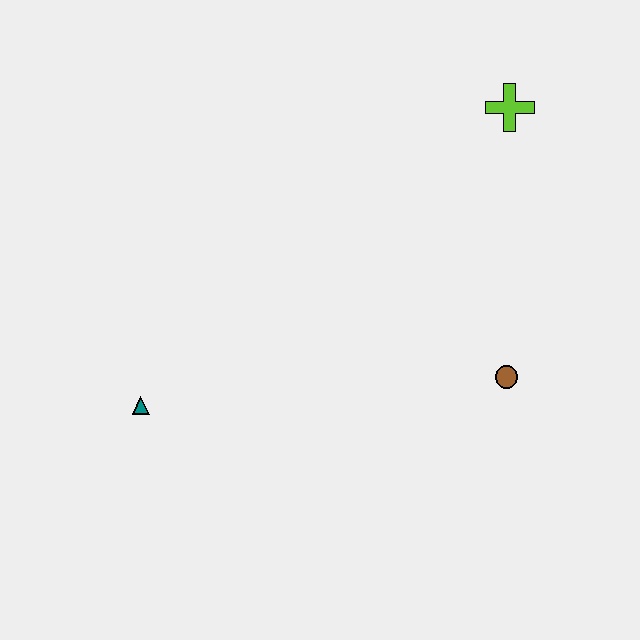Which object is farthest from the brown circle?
The teal triangle is farthest from the brown circle.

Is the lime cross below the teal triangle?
No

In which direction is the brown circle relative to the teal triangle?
The brown circle is to the right of the teal triangle.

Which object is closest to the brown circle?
The lime cross is closest to the brown circle.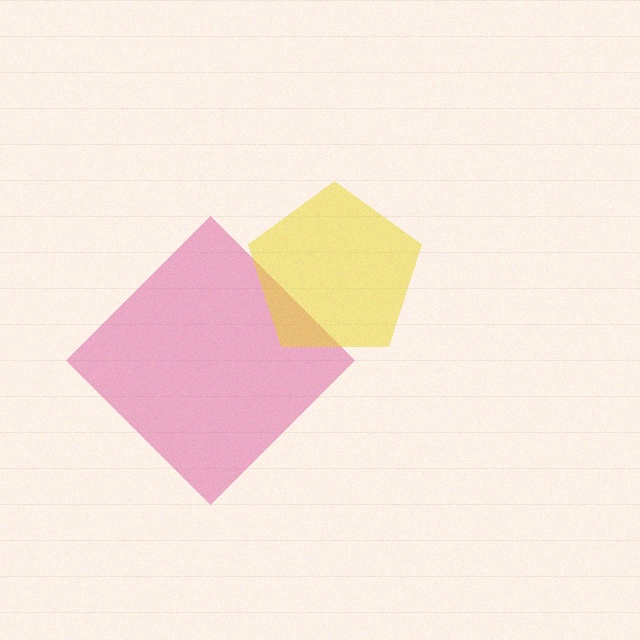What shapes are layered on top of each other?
The layered shapes are: a magenta diamond, a yellow pentagon.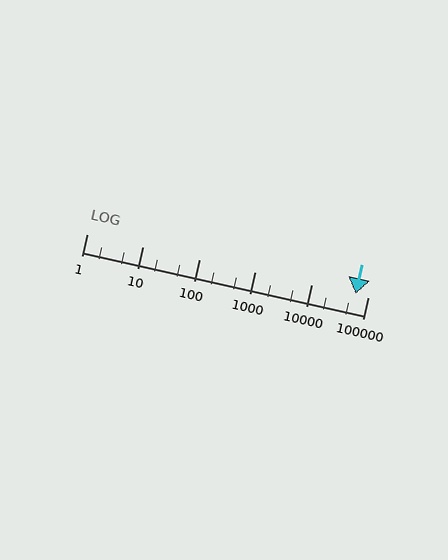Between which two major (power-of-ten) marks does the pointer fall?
The pointer is between 10000 and 100000.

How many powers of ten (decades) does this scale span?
The scale spans 5 decades, from 1 to 100000.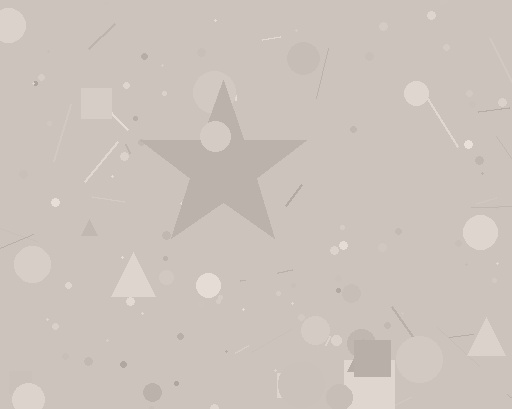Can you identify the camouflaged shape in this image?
The camouflaged shape is a star.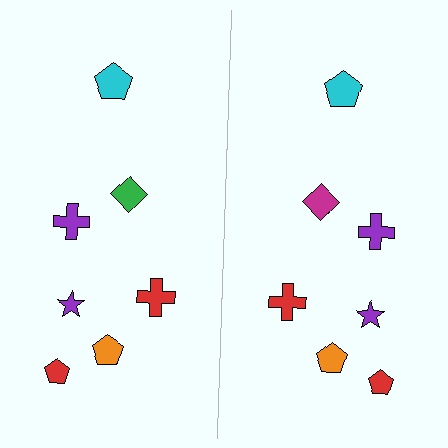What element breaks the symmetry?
The magenta diamond on the right side breaks the symmetry — its mirror counterpart is green.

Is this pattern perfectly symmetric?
No, the pattern is not perfectly symmetric. The magenta diamond on the right side breaks the symmetry — its mirror counterpart is green.